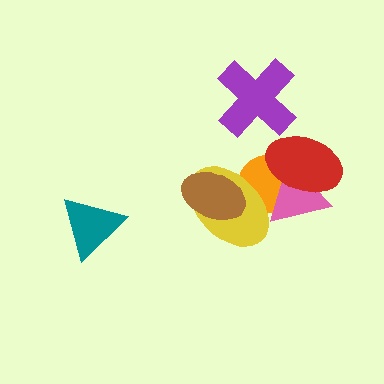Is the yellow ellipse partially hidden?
Yes, it is partially covered by another shape.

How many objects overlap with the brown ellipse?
2 objects overlap with the brown ellipse.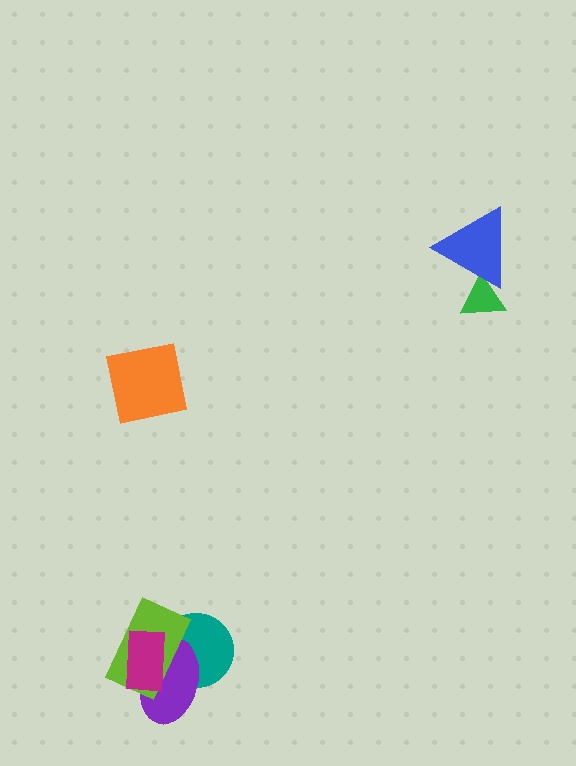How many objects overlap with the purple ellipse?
3 objects overlap with the purple ellipse.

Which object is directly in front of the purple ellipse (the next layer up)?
The lime rectangle is directly in front of the purple ellipse.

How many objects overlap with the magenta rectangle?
3 objects overlap with the magenta rectangle.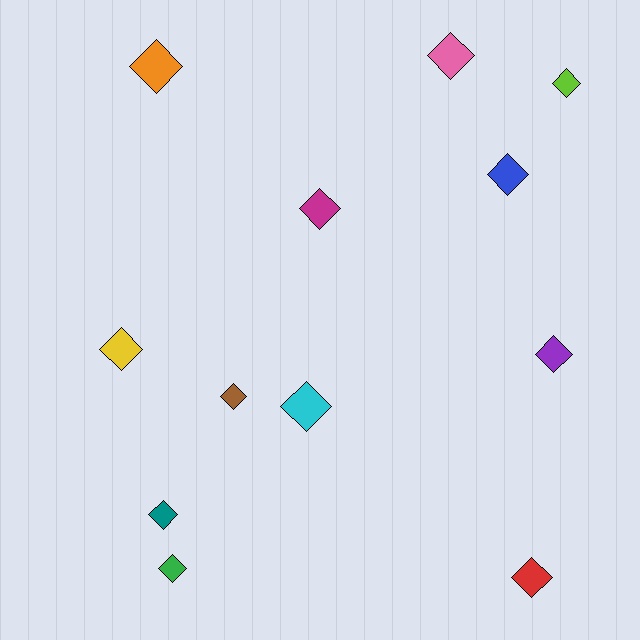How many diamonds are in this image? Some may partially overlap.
There are 12 diamonds.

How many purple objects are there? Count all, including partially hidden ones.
There is 1 purple object.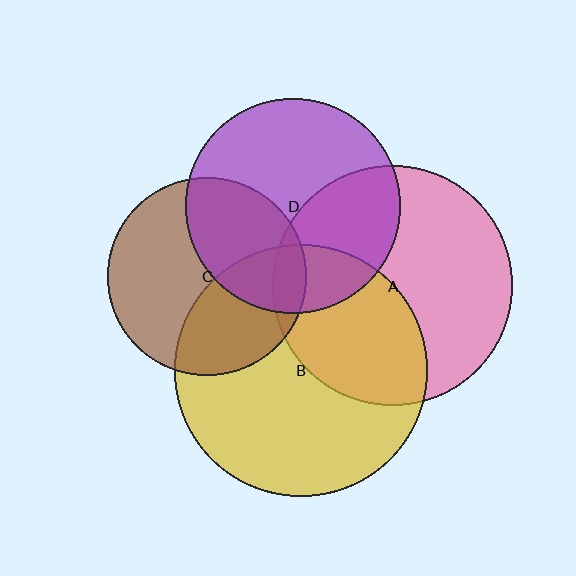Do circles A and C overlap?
Yes.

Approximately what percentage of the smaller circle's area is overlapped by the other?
Approximately 10%.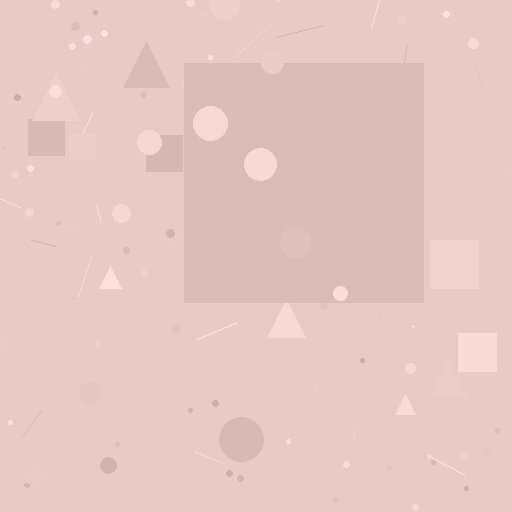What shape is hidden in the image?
A square is hidden in the image.